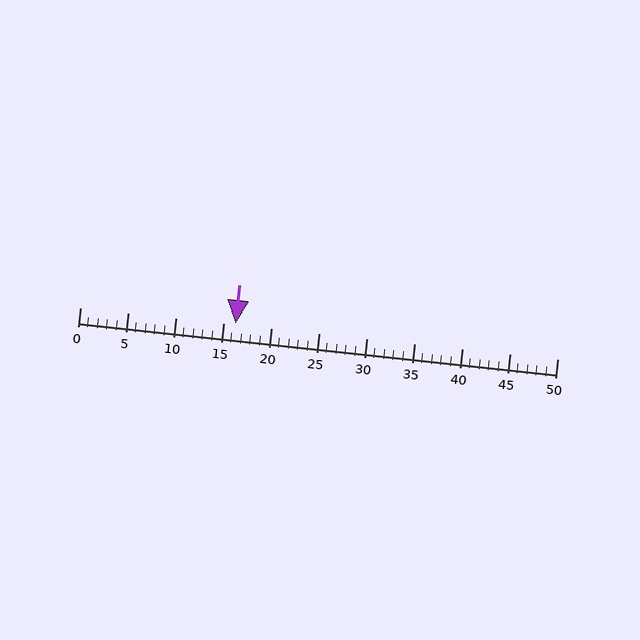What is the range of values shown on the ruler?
The ruler shows values from 0 to 50.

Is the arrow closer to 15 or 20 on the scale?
The arrow is closer to 15.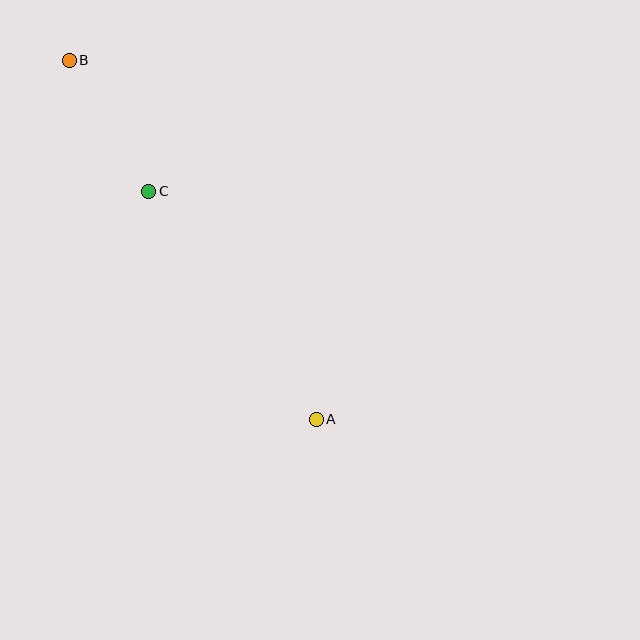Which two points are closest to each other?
Points B and C are closest to each other.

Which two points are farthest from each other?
Points A and B are farthest from each other.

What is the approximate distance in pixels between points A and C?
The distance between A and C is approximately 283 pixels.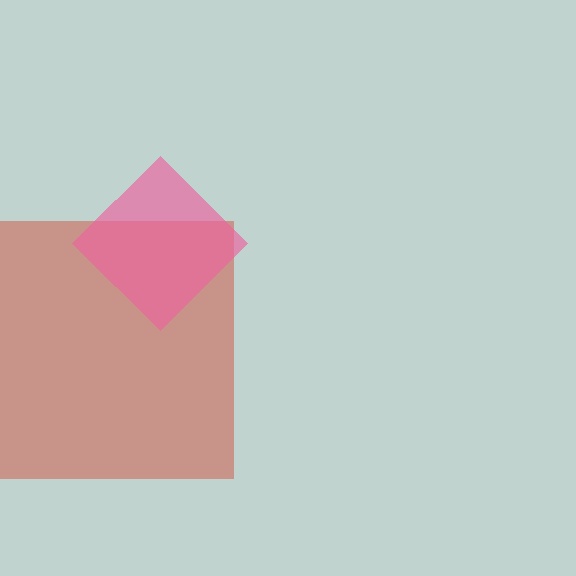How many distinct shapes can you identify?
There are 2 distinct shapes: a red square, a pink diamond.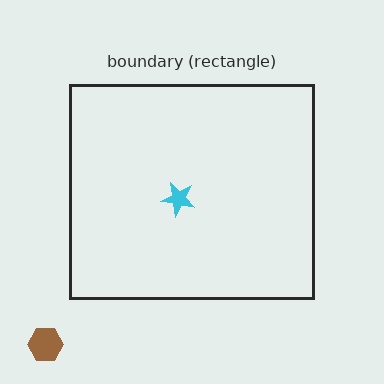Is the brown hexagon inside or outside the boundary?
Outside.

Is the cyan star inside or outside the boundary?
Inside.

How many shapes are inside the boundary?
1 inside, 1 outside.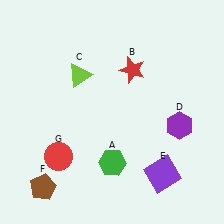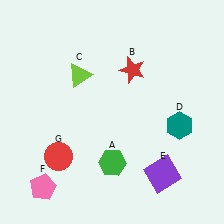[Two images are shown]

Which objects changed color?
D changed from purple to teal. F changed from brown to pink.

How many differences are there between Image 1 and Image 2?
There are 2 differences between the two images.